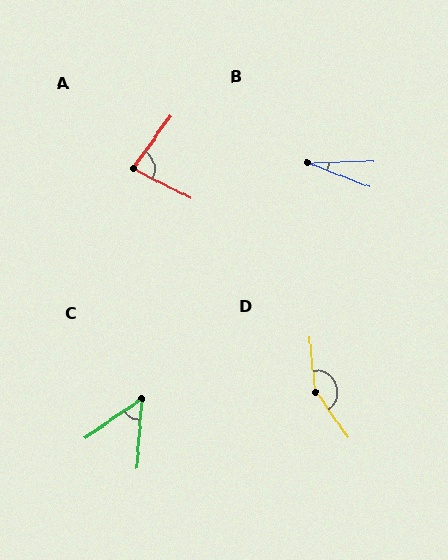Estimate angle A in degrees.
Approximately 81 degrees.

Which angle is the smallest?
B, at approximately 22 degrees.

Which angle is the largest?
D, at approximately 151 degrees.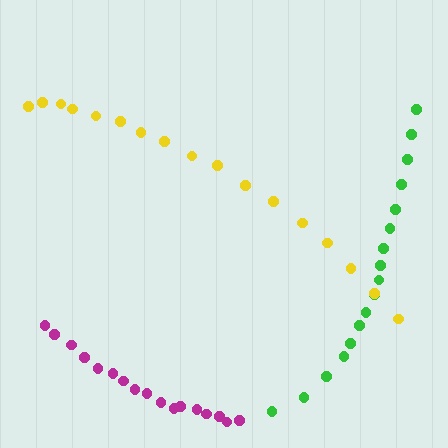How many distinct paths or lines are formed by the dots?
There are 3 distinct paths.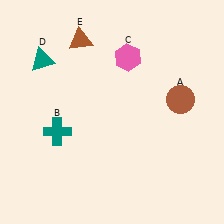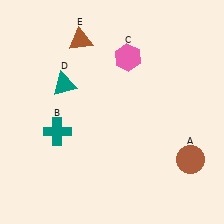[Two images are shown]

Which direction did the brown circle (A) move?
The brown circle (A) moved down.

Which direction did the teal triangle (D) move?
The teal triangle (D) moved down.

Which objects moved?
The objects that moved are: the brown circle (A), the teal triangle (D).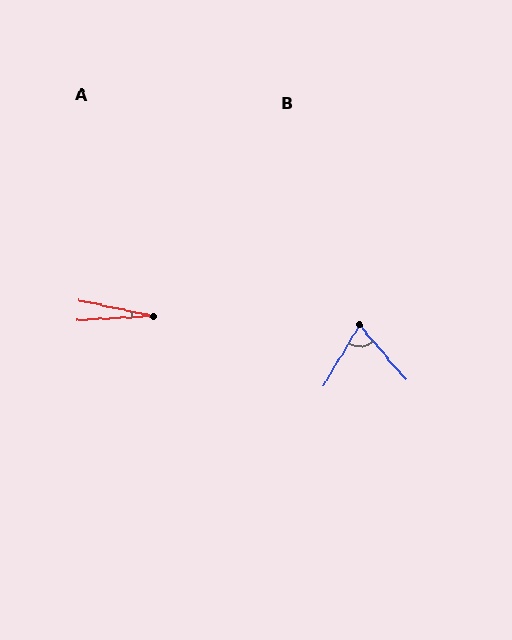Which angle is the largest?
B, at approximately 71 degrees.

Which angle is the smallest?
A, at approximately 15 degrees.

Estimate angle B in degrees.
Approximately 71 degrees.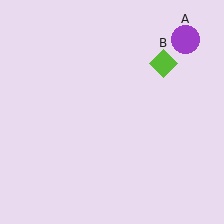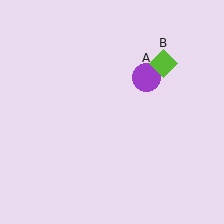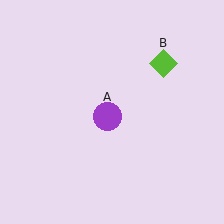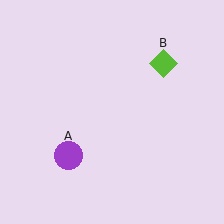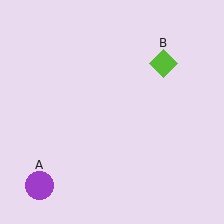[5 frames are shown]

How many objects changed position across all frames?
1 object changed position: purple circle (object A).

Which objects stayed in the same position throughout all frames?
Lime diamond (object B) remained stationary.